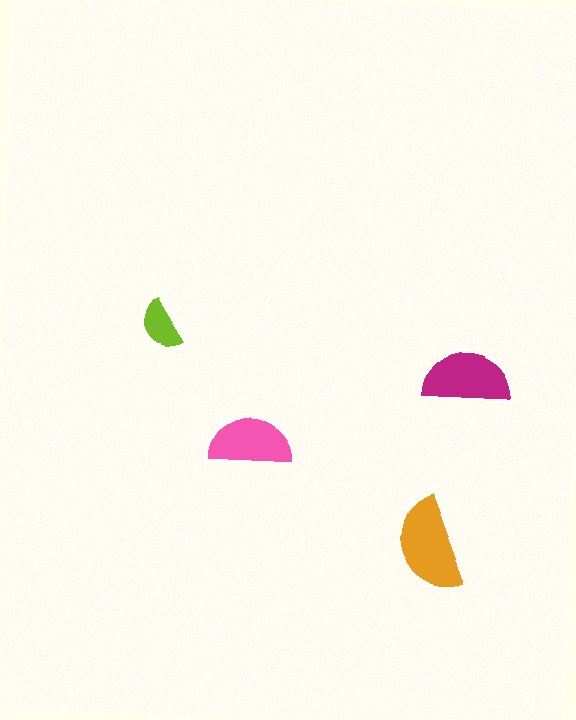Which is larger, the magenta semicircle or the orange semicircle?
The orange one.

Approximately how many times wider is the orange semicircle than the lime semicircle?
About 2 times wider.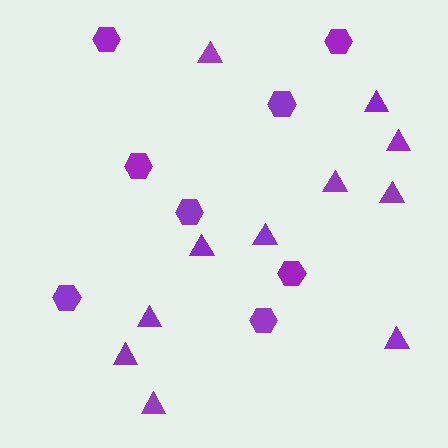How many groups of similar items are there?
There are 2 groups: one group of hexagons (8) and one group of triangles (11).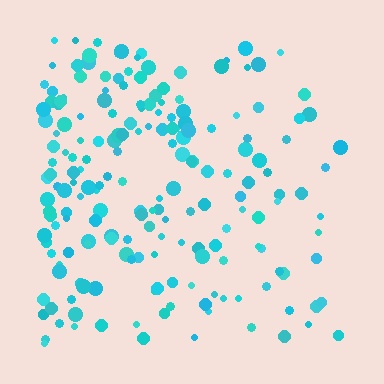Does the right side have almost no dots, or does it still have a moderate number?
Still a moderate number, just noticeably fewer than the left.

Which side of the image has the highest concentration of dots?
The left.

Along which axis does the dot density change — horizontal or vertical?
Horizontal.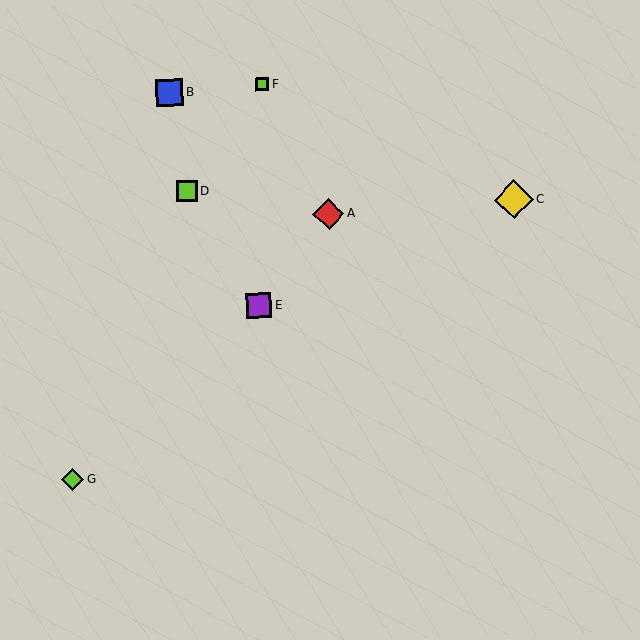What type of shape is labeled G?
Shape G is a lime diamond.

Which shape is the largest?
The yellow diamond (labeled C) is the largest.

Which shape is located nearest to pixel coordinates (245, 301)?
The purple square (labeled E) at (259, 305) is nearest to that location.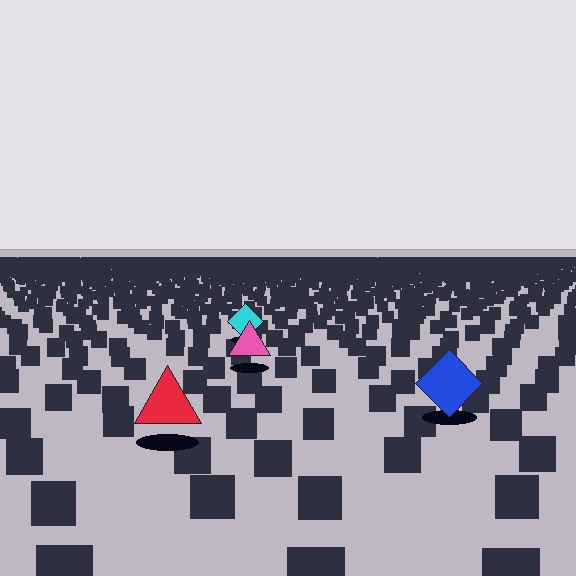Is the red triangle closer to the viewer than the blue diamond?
Yes. The red triangle is closer — you can tell from the texture gradient: the ground texture is coarser near it.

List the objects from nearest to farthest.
From nearest to farthest: the red triangle, the blue diamond, the pink triangle, the cyan diamond.